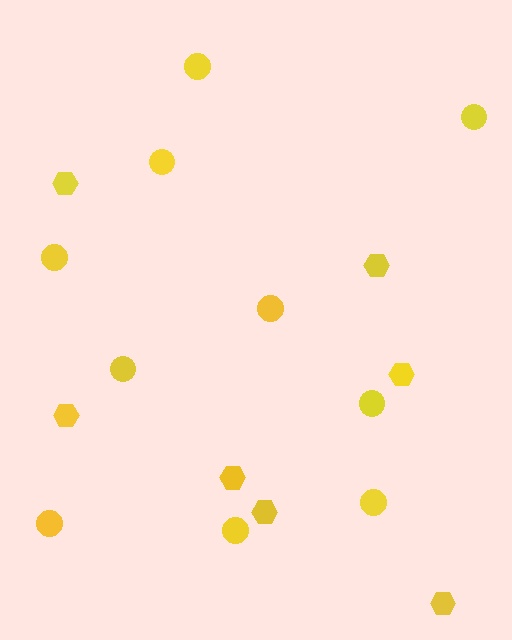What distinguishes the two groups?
There are 2 groups: one group of circles (10) and one group of hexagons (7).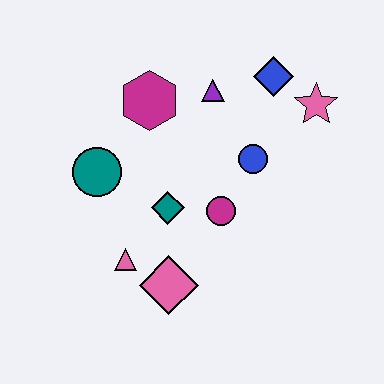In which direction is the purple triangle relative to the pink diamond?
The purple triangle is above the pink diamond.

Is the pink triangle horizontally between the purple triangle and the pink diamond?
No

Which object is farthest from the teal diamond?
The pink star is farthest from the teal diamond.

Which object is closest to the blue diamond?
The pink star is closest to the blue diamond.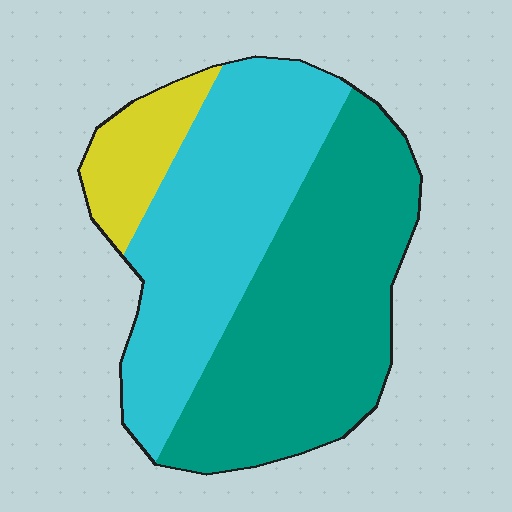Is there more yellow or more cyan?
Cyan.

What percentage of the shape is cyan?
Cyan covers 40% of the shape.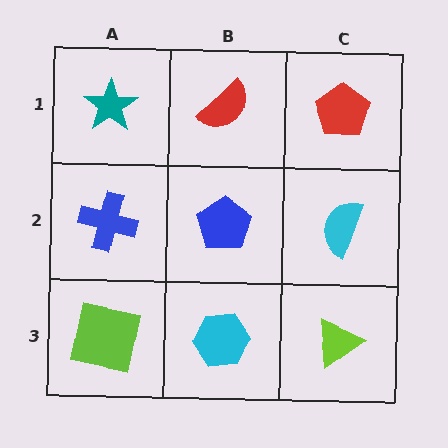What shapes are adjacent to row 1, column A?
A blue cross (row 2, column A), a red semicircle (row 1, column B).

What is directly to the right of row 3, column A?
A cyan hexagon.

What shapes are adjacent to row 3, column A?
A blue cross (row 2, column A), a cyan hexagon (row 3, column B).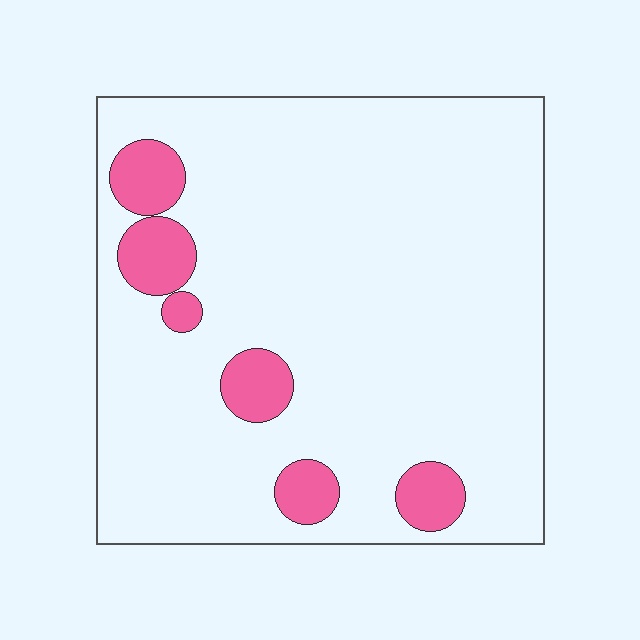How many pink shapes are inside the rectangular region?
6.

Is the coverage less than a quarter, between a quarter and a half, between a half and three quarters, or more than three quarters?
Less than a quarter.